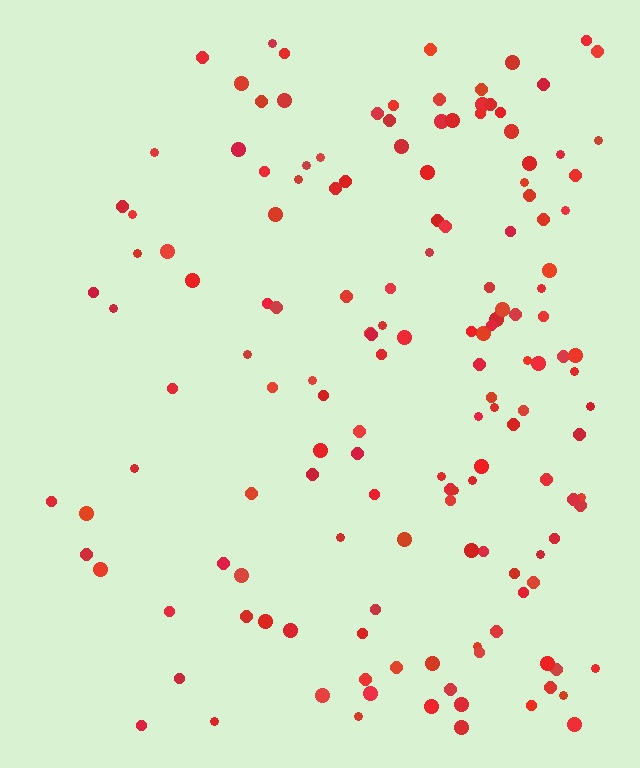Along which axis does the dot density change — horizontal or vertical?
Horizontal.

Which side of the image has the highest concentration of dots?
The right.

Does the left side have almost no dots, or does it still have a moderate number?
Still a moderate number, just noticeably fewer than the right.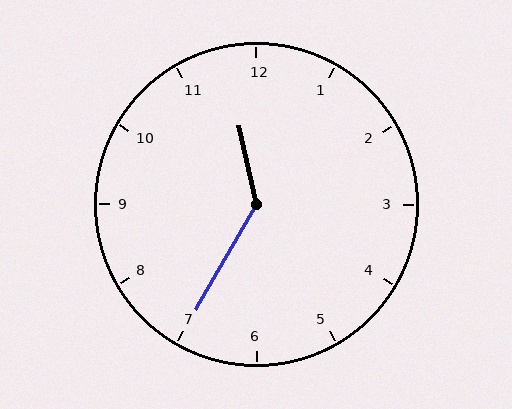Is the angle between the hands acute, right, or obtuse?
It is obtuse.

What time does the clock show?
11:35.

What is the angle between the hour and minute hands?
Approximately 138 degrees.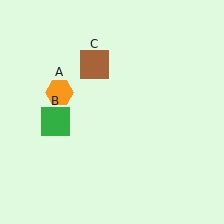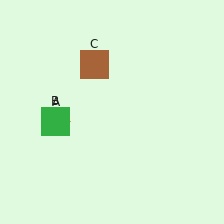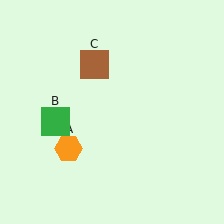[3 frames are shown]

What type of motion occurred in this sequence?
The orange hexagon (object A) rotated counterclockwise around the center of the scene.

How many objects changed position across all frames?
1 object changed position: orange hexagon (object A).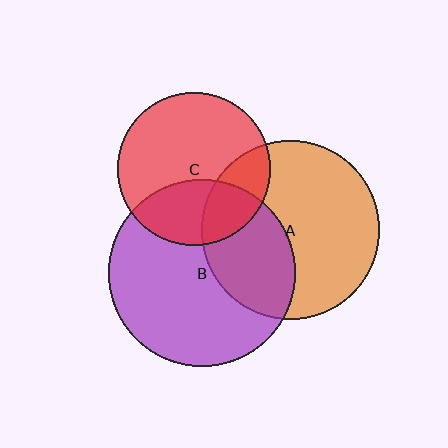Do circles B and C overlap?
Yes.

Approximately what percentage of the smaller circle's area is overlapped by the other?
Approximately 35%.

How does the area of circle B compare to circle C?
Approximately 1.5 times.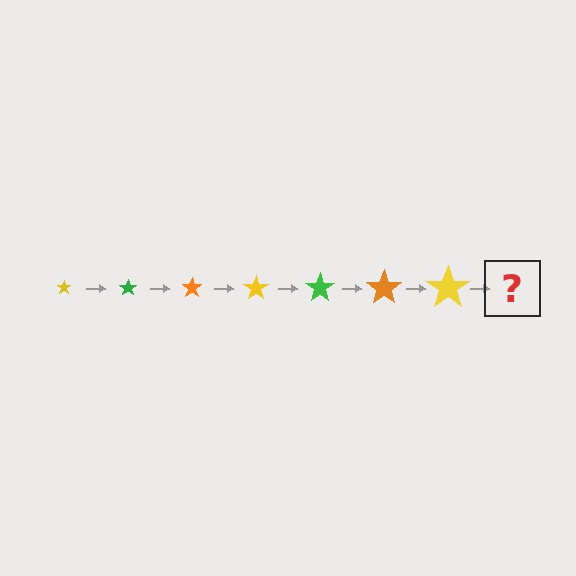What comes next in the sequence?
The next element should be a green star, larger than the previous one.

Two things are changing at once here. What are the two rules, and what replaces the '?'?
The two rules are that the star grows larger each step and the color cycles through yellow, green, and orange. The '?' should be a green star, larger than the previous one.